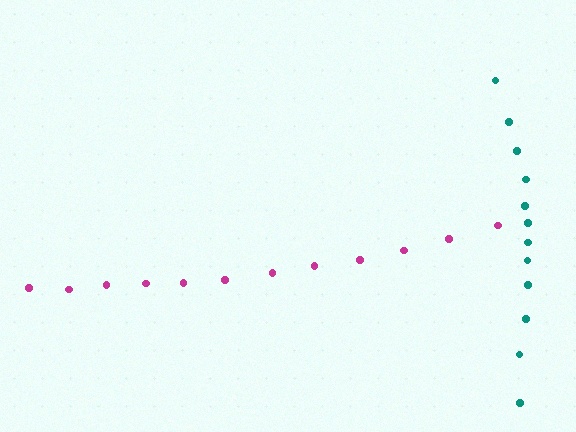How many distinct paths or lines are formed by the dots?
There are 2 distinct paths.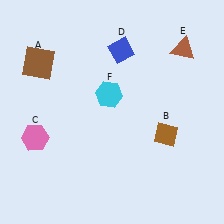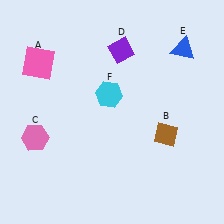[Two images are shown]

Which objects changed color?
A changed from brown to pink. D changed from blue to purple. E changed from brown to blue.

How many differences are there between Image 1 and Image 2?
There are 3 differences between the two images.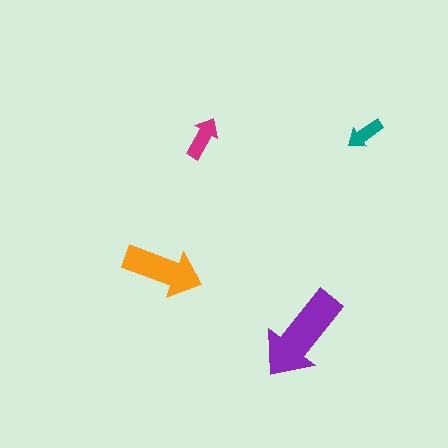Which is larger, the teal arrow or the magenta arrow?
The magenta one.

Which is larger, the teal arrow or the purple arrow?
The purple one.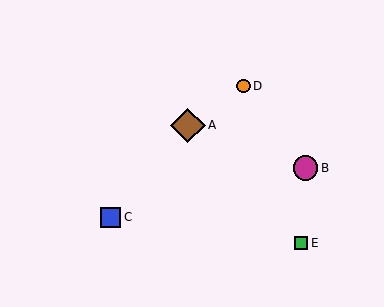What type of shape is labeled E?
Shape E is a green square.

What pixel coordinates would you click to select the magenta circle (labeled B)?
Click at (305, 168) to select the magenta circle B.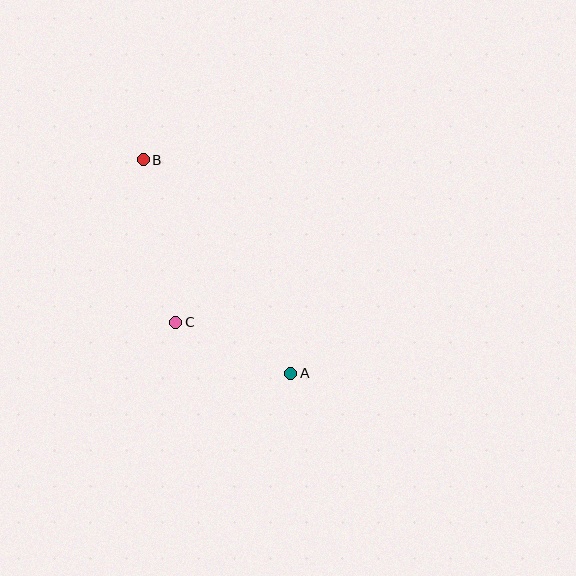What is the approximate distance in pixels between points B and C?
The distance between B and C is approximately 166 pixels.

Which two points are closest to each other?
Points A and C are closest to each other.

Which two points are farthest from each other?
Points A and B are farthest from each other.